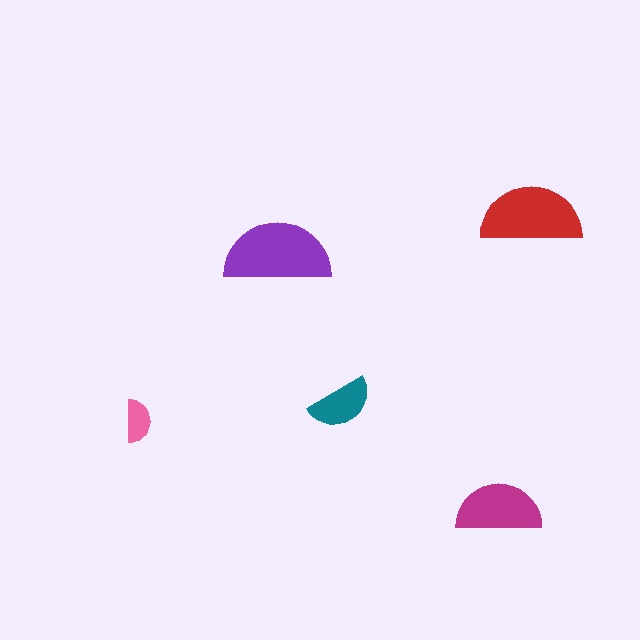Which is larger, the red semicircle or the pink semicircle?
The red one.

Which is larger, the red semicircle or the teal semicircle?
The red one.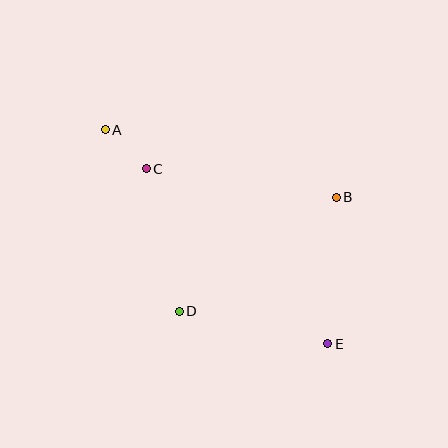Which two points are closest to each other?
Points A and C are closest to each other.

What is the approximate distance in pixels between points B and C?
The distance between B and C is approximately 192 pixels.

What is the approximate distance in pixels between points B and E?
The distance between B and E is approximately 147 pixels.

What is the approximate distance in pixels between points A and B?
The distance between A and B is approximately 241 pixels.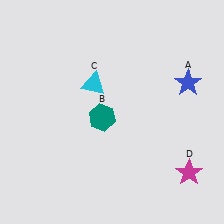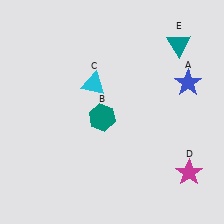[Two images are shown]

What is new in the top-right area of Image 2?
A teal triangle (E) was added in the top-right area of Image 2.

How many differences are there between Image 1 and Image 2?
There is 1 difference between the two images.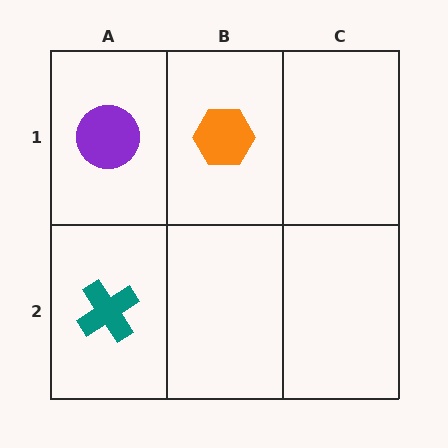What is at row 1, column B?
An orange hexagon.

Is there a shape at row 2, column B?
No, that cell is empty.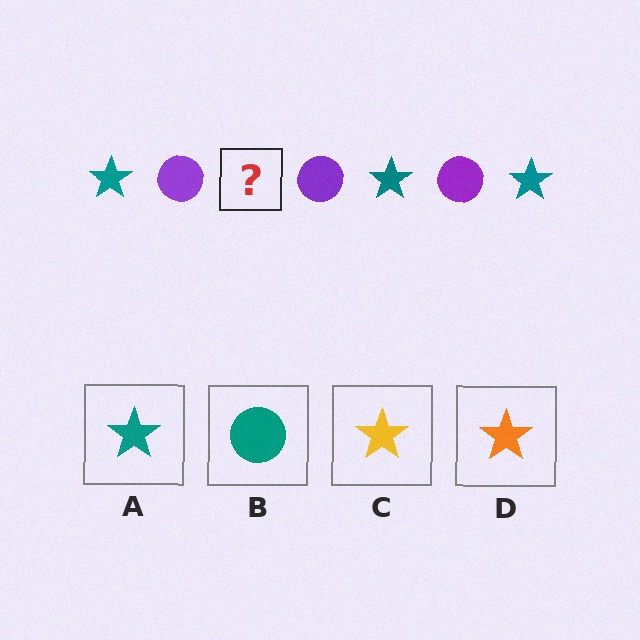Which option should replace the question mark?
Option A.